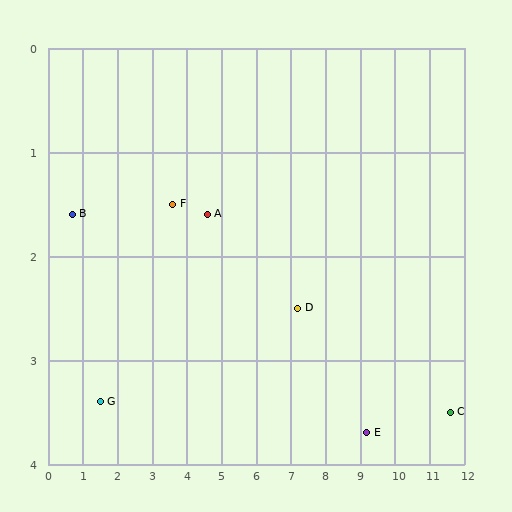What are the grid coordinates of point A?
Point A is at approximately (4.6, 1.6).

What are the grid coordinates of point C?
Point C is at approximately (11.6, 3.5).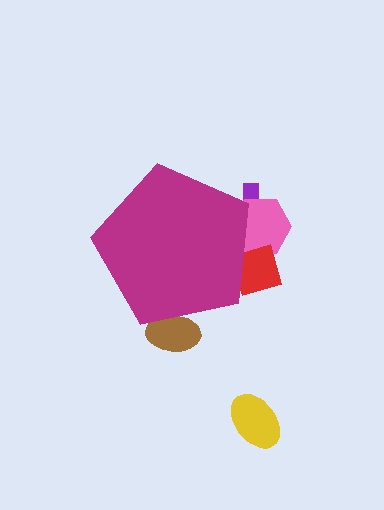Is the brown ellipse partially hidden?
Yes, the brown ellipse is partially hidden behind the magenta pentagon.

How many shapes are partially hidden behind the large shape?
4 shapes are partially hidden.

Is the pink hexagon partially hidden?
Yes, the pink hexagon is partially hidden behind the magenta pentagon.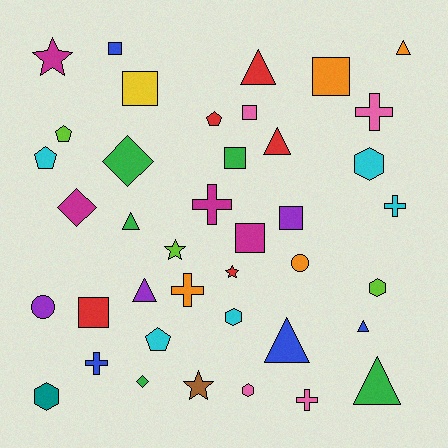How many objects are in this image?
There are 40 objects.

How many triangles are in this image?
There are 8 triangles.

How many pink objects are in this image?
There are 4 pink objects.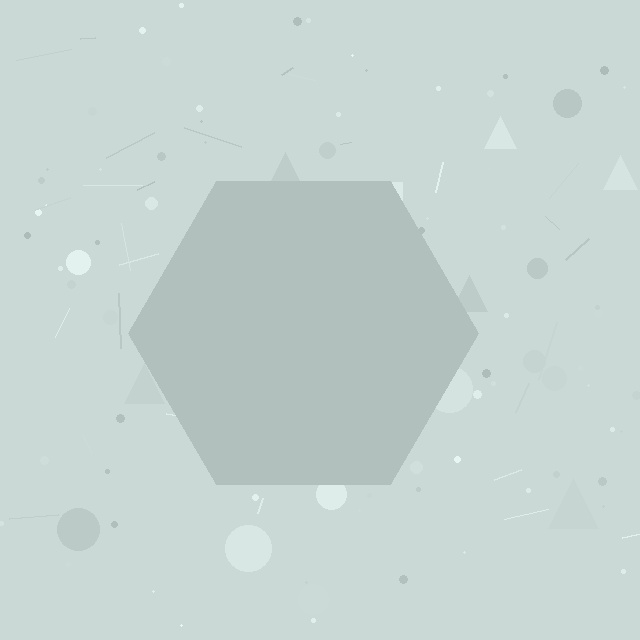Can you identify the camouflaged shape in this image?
The camouflaged shape is a hexagon.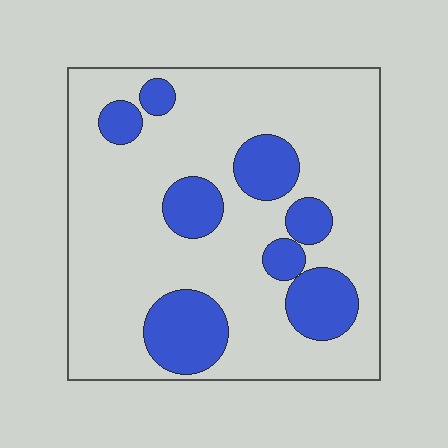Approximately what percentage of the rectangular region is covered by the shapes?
Approximately 25%.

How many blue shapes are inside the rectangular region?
8.